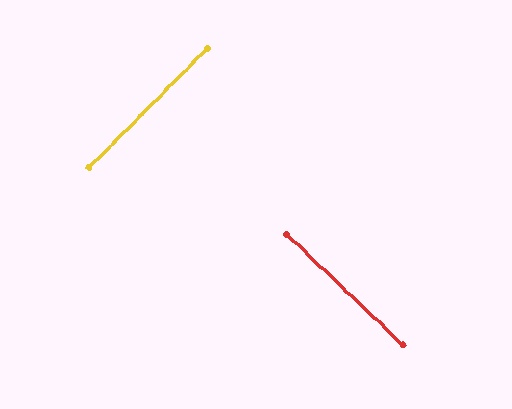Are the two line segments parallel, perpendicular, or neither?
Perpendicular — they meet at approximately 88°.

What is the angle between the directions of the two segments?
Approximately 88 degrees.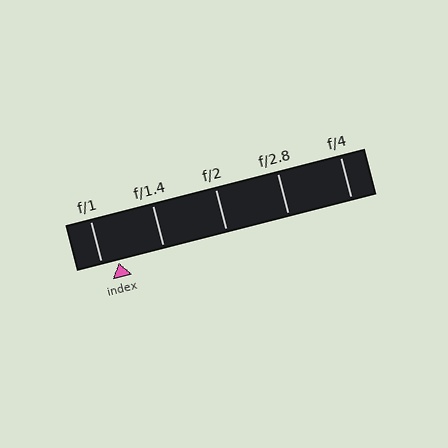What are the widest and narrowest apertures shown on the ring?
The widest aperture shown is f/1 and the narrowest is f/4.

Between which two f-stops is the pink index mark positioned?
The index mark is between f/1 and f/1.4.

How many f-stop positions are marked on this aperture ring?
There are 5 f-stop positions marked.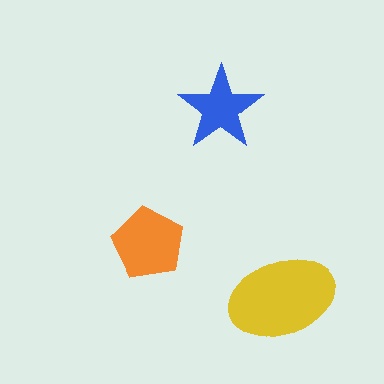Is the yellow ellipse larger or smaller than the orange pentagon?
Larger.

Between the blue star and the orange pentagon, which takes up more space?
The orange pentagon.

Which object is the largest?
The yellow ellipse.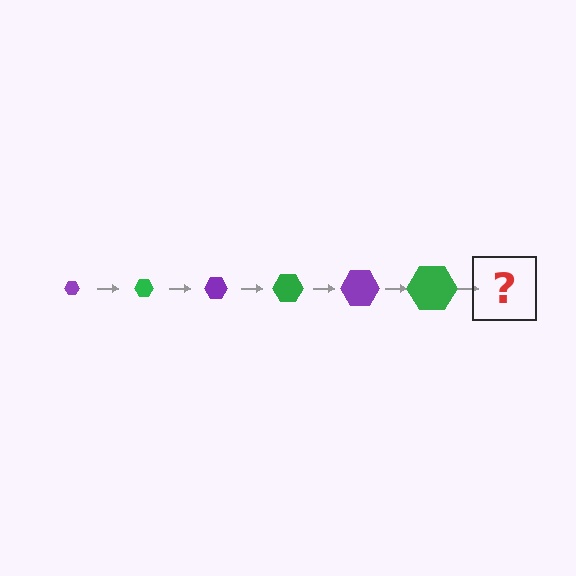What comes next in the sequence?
The next element should be a purple hexagon, larger than the previous one.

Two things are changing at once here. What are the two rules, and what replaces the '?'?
The two rules are that the hexagon grows larger each step and the color cycles through purple and green. The '?' should be a purple hexagon, larger than the previous one.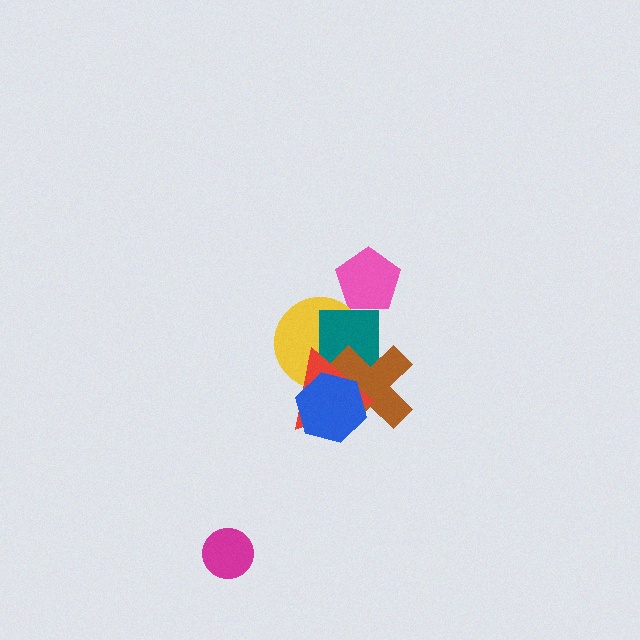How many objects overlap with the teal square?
3 objects overlap with the teal square.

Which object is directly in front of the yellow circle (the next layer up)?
The teal square is directly in front of the yellow circle.